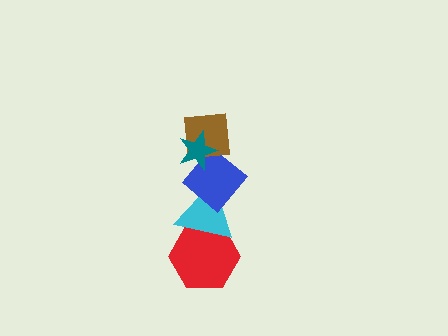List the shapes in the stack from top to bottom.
From top to bottom: the teal star, the brown square, the blue diamond, the cyan triangle, the red hexagon.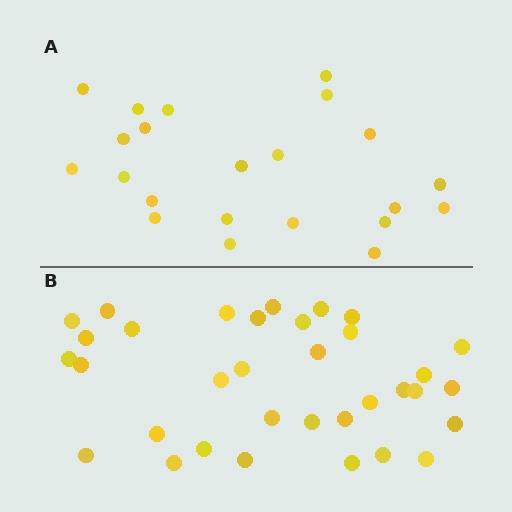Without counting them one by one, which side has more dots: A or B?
Region B (the bottom region) has more dots.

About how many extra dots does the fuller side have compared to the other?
Region B has roughly 12 or so more dots than region A.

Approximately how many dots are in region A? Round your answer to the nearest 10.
About 20 dots. (The exact count is 22, which rounds to 20.)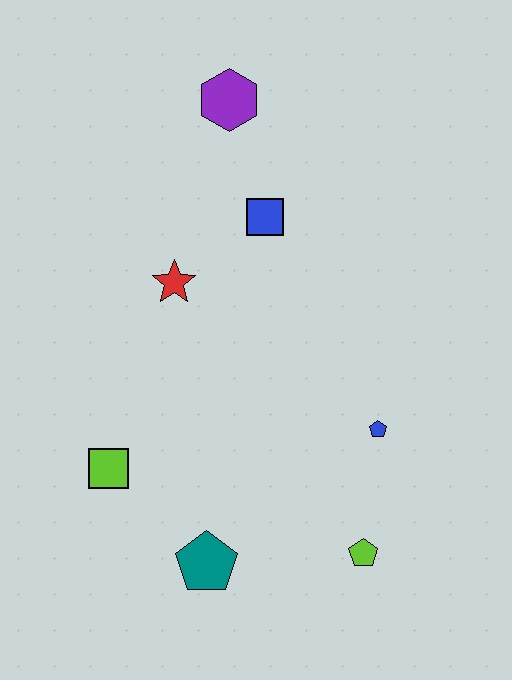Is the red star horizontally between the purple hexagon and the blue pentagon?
No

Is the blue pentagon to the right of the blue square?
Yes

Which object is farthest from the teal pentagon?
The purple hexagon is farthest from the teal pentagon.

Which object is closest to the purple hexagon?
The blue square is closest to the purple hexagon.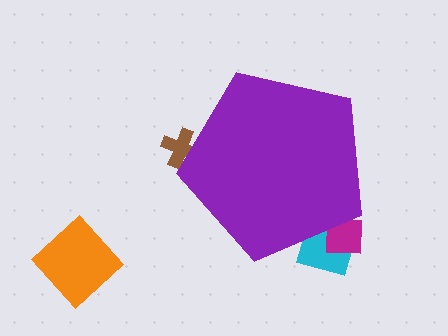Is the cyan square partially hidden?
Yes, the cyan square is partially hidden behind the purple pentagon.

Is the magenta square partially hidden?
Yes, the magenta square is partially hidden behind the purple pentagon.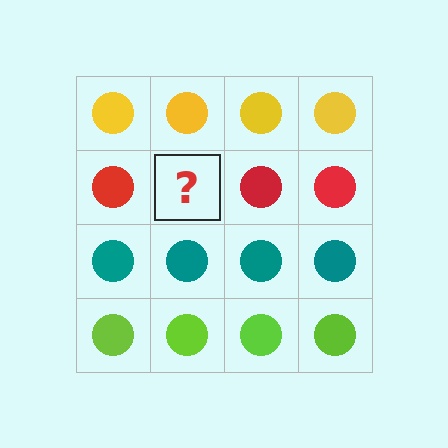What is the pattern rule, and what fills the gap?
The rule is that each row has a consistent color. The gap should be filled with a red circle.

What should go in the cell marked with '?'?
The missing cell should contain a red circle.